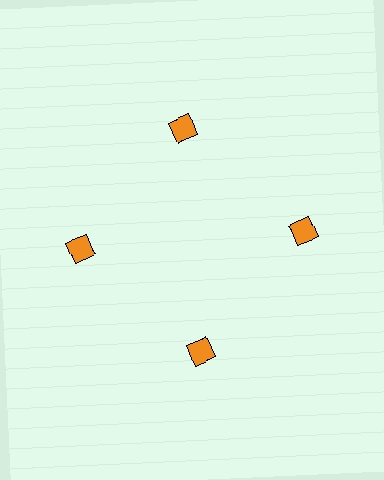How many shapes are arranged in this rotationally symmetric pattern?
There are 4 shapes, arranged in 4 groups of 1.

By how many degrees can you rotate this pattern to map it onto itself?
The pattern maps onto itself every 90 degrees of rotation.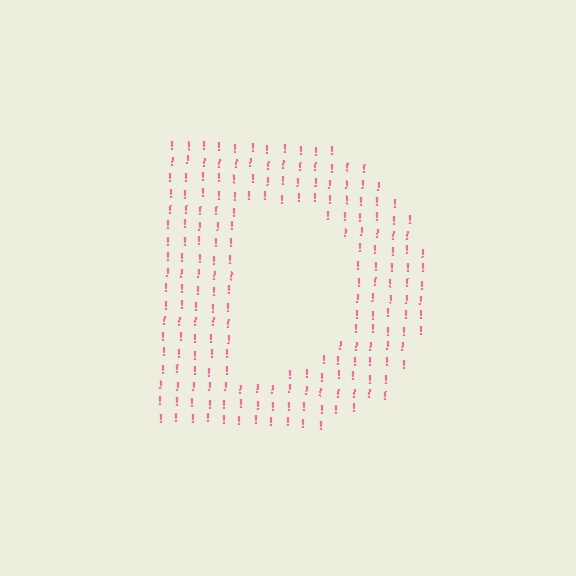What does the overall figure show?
The overall figure shows the letter D.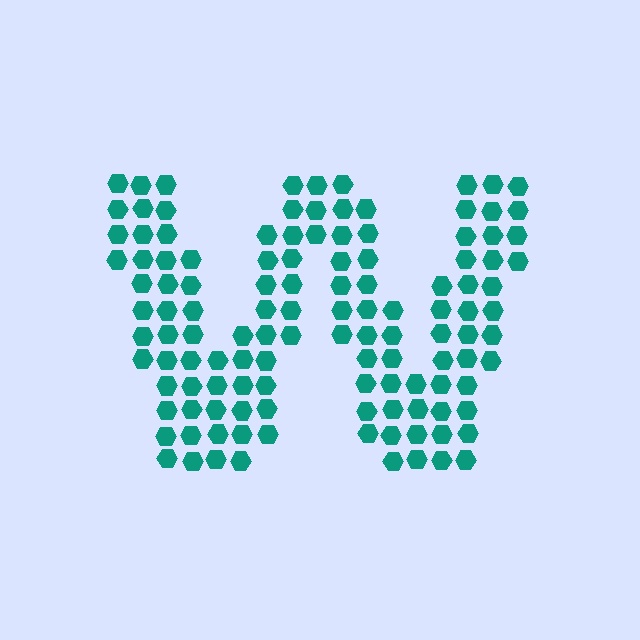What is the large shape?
The large shape is the letter W.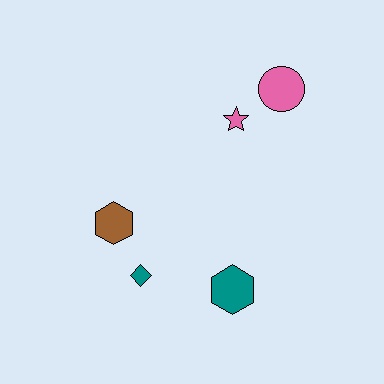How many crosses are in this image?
There are no crosses.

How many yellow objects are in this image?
There are no yellow objects.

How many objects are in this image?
There are 5 objects.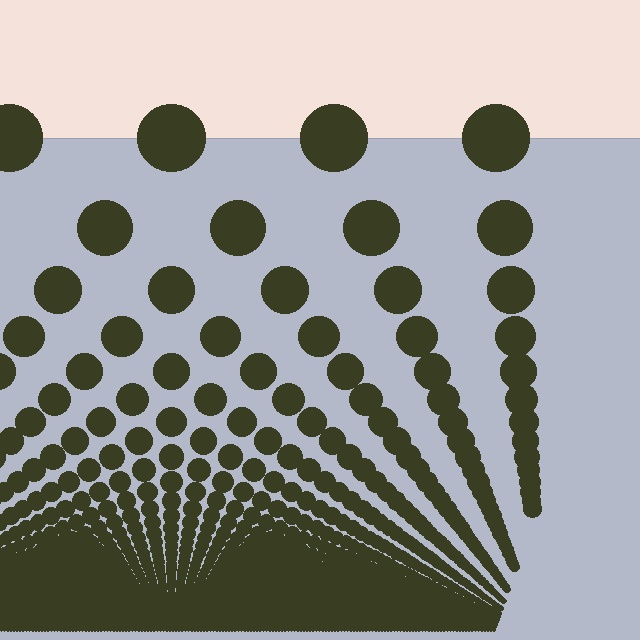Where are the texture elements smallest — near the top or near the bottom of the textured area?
Near the bottom.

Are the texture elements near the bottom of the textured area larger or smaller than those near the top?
Smaller. The gradient is inverted — elements near the bottom are smaller and denser.